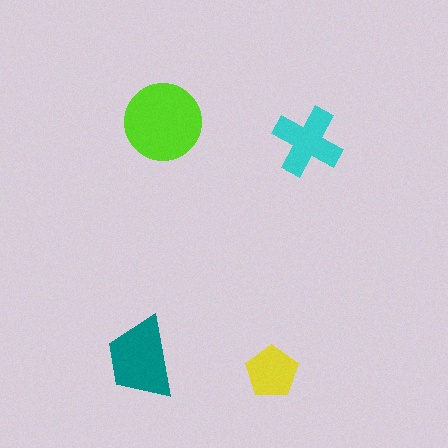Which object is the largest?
The lime circle.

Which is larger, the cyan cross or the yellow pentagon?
The cyan cross.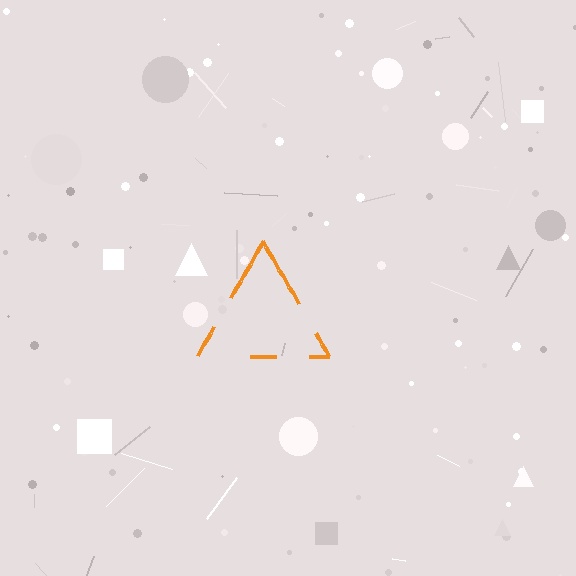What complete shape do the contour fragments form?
The contour fragments form a triangle.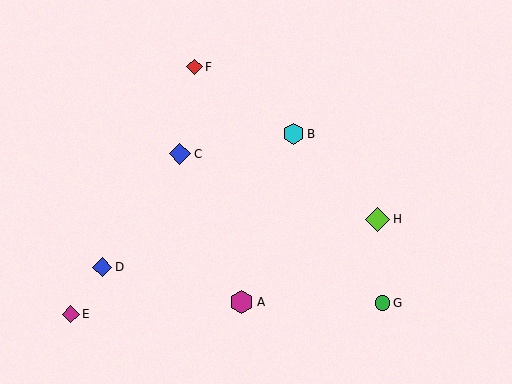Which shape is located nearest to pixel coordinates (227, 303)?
The magenta hexagon (labeled A) at (242, 302) is nearest to that location.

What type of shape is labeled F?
Shape F is a red diamond.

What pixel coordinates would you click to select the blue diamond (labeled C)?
Click at (180, 154) to select the blue diamond C.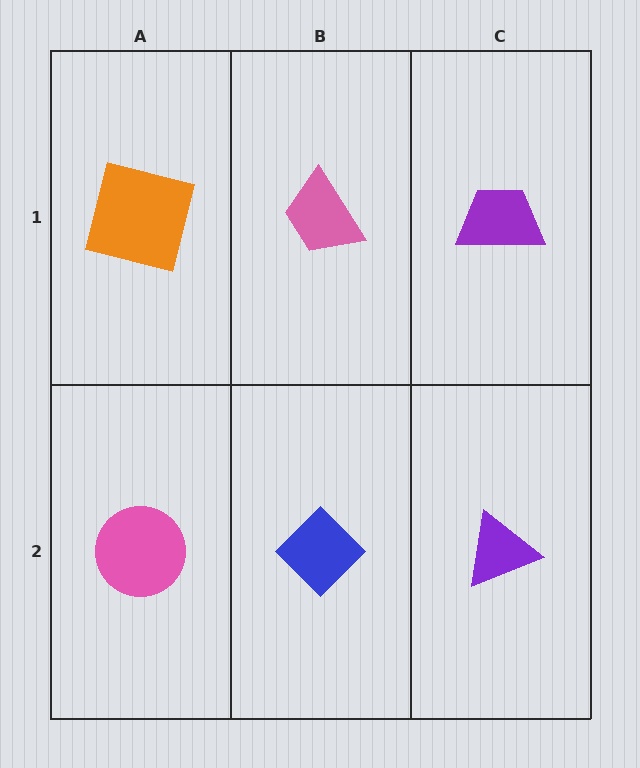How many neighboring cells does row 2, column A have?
2.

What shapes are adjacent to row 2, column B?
A pink trapezoid (row 1, column B), a pink circle (row 2, column A), a purple triangle (row 2, column C).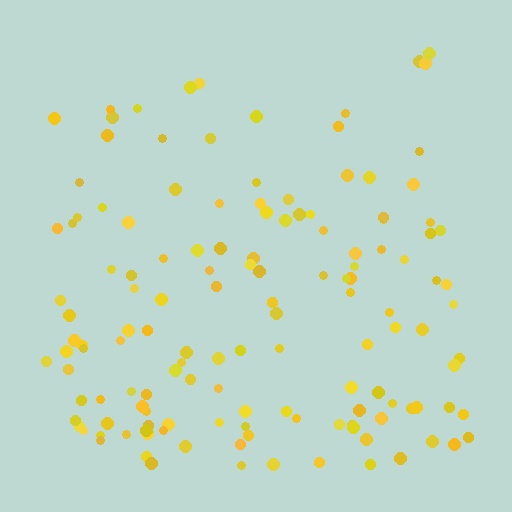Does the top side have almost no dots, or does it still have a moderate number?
Still a moderate number, just noticeably fewer than the bottom.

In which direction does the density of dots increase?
From top to bottom, with the bottom side densest.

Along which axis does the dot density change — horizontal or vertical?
Vertical.